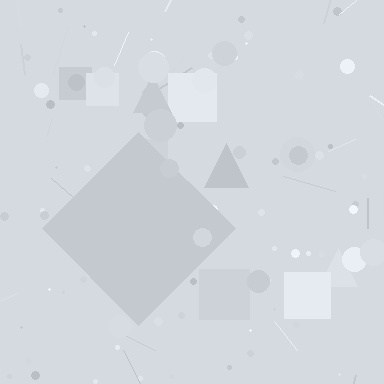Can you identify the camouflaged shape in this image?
The camouflaged shape is a diamond.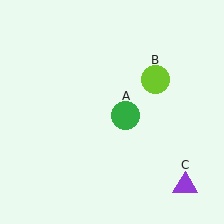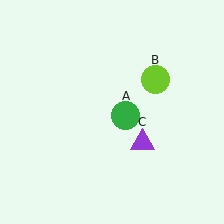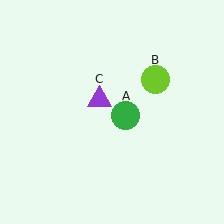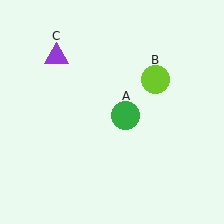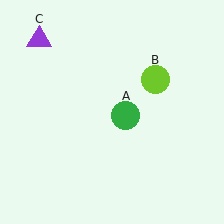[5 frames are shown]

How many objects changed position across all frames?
1 object changed position: purple triangle (object C).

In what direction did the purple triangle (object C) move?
The purple triangle (object C) moved up and to the left.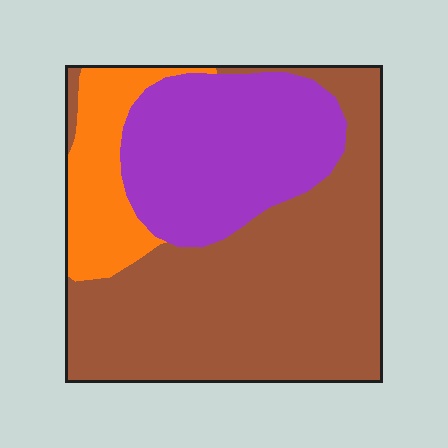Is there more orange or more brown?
Brown.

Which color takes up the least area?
Orange, at roughly 15%.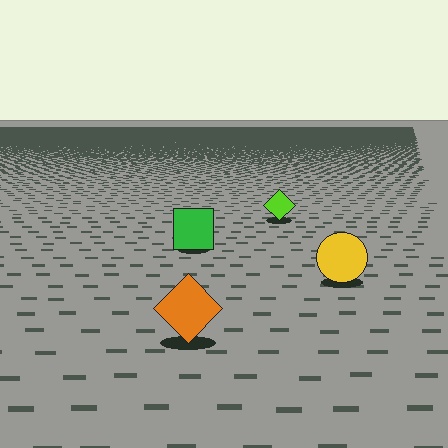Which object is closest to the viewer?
The orange diamond is closest. The texture marks near it are larger and more spread out.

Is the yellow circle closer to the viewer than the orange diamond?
No. The orange diamond is closer — you can tell from the texture gradient: the ground texture is coarser near it.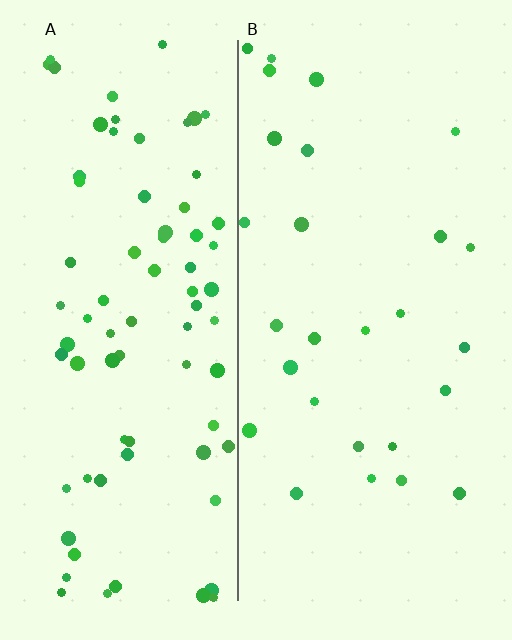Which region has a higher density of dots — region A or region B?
A (the left).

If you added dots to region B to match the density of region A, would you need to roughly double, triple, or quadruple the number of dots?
Approximately triple.